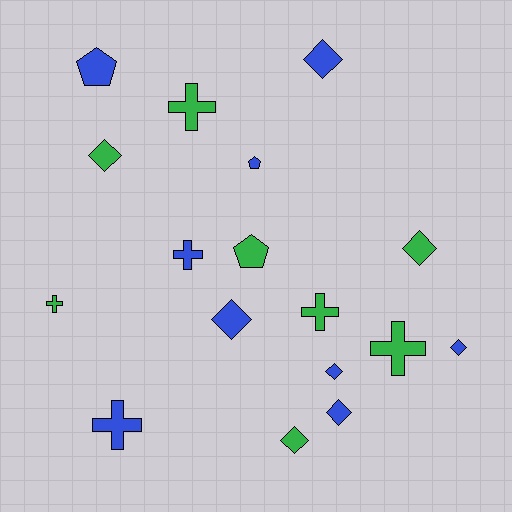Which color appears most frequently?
Blue, with 9 objects.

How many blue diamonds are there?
There are 5 blue diamonds.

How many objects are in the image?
There are 17 objects.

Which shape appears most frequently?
Diamond, with 8 objects.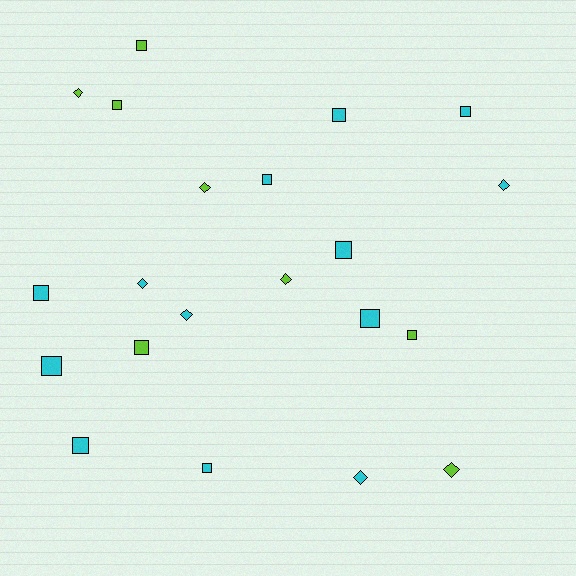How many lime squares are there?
There are 4 lime squares.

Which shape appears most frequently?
Square, with 13 objects.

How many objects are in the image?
There are 21 objects.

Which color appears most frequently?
Cyan, with 13 objects.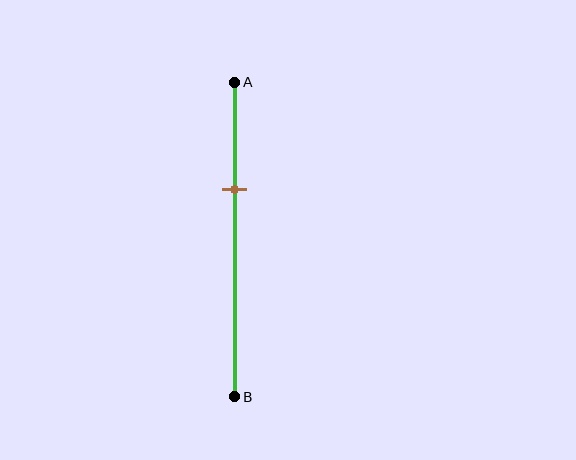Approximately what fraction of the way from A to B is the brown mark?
The brown mark is approximately 35% of the way from A to B.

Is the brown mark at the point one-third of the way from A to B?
Yes, the mark is approximately at the one-third point.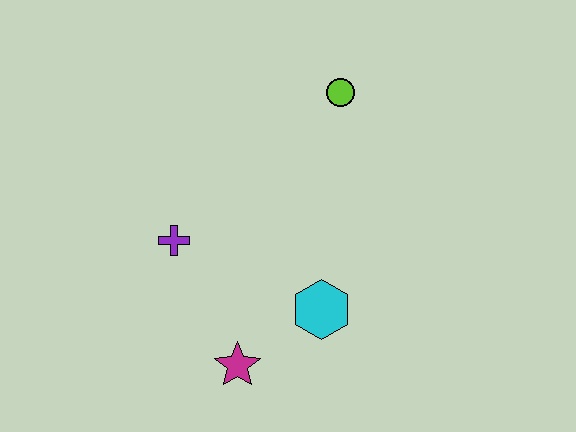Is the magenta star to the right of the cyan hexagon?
No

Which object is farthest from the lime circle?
The magenta star is farthest from the lime circle.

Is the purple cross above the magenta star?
Yes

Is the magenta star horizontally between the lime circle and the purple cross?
Yes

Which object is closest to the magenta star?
The cyan hexagon is closest to the magenta star.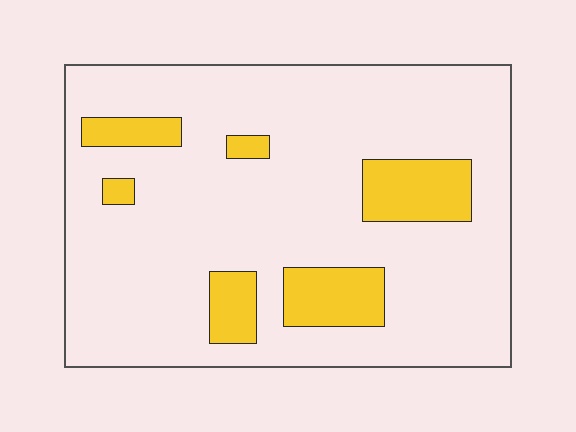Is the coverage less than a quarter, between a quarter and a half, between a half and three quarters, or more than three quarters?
Less than a quarter.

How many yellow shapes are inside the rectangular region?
6.